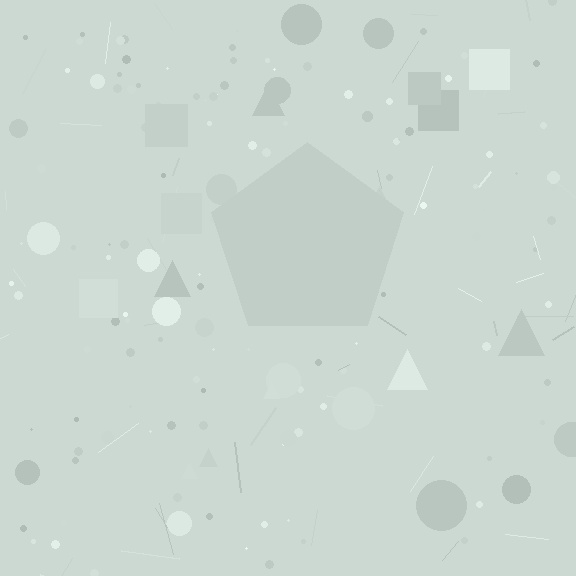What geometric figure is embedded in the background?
A pentagon is embedded in the background.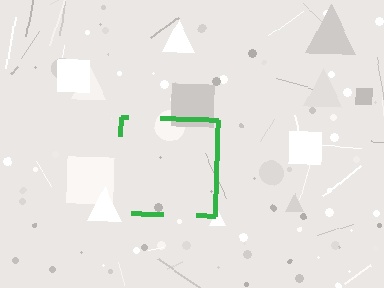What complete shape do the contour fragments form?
The contour fragments form a square.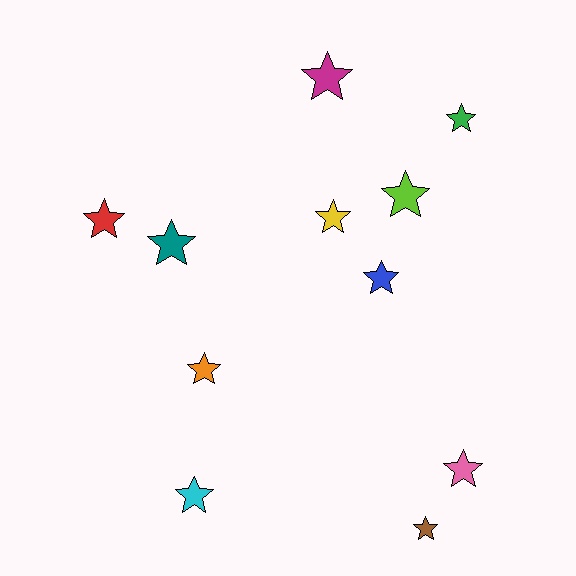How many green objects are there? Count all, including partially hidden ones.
There is 1 green object.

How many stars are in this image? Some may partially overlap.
There are 11 stars.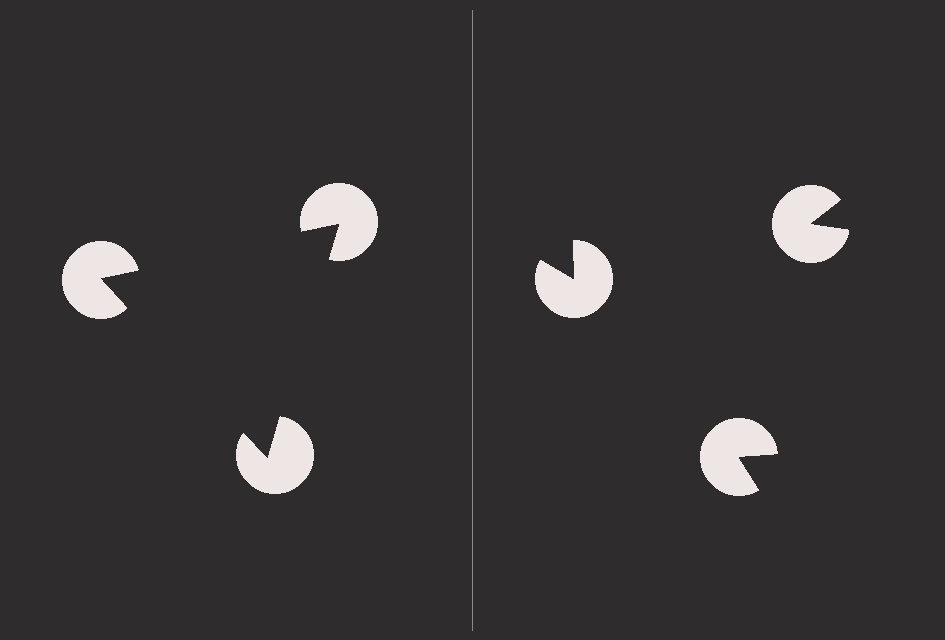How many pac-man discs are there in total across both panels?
6 — 3 on each side.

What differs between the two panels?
The pac-man discs are positioned identically on both sides; only the wedge orientations differ. On the left they align to a triangle; on the right they are misaligned.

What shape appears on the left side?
An illusory triangle.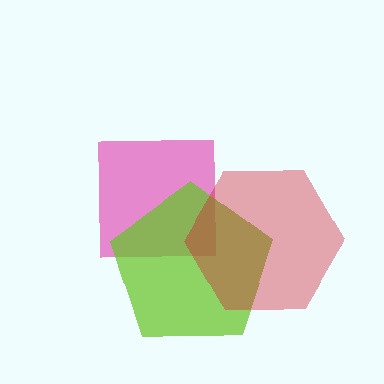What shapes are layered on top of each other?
The layered shapes are: a pink square, a lime pentagon, a red hexagon.